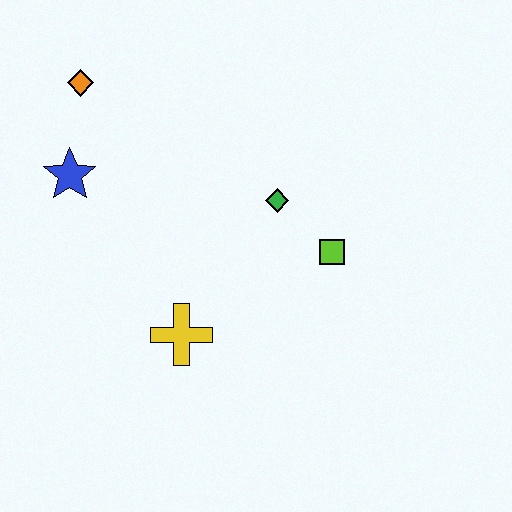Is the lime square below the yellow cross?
No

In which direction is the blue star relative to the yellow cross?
The blue star is above the yellow cross.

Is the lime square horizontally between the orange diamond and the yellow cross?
No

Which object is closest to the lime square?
The green diamond is closest to the lime square.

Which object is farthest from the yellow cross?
The orange diamond is farthest from the yellow cross.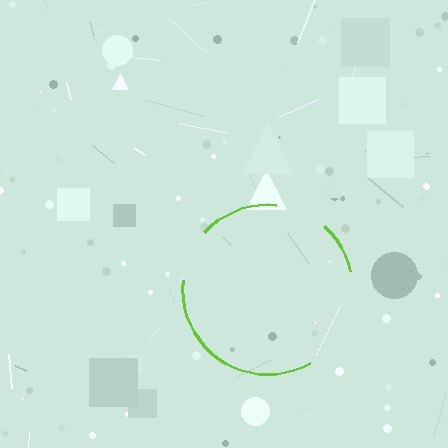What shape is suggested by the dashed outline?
The dashed outline suggests a circle.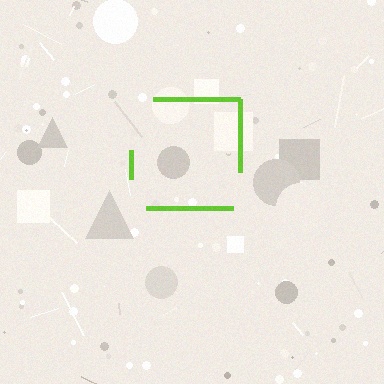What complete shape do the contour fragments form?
The contour fragments form a square.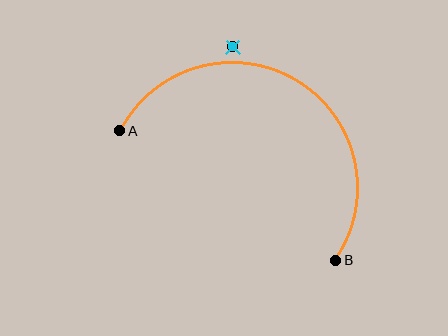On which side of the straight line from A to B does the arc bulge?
The arc bulges above the straight line connecting A and B.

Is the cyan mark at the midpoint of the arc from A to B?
No — the cyan mark does not lie on the arc at all. It sits slightly outside the curve.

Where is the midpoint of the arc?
The arc midpoint is the point on the curve farthest from the straight line joining A and B. It sits above that line.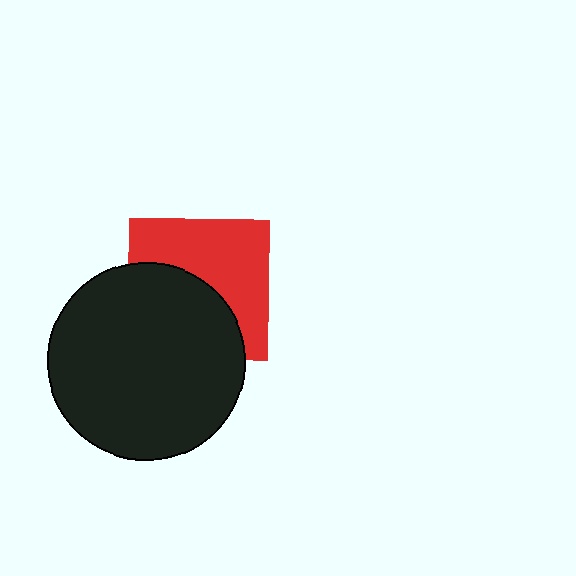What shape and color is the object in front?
The object in front is a black circle.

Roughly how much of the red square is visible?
About half of it is visible (roughly 53%).